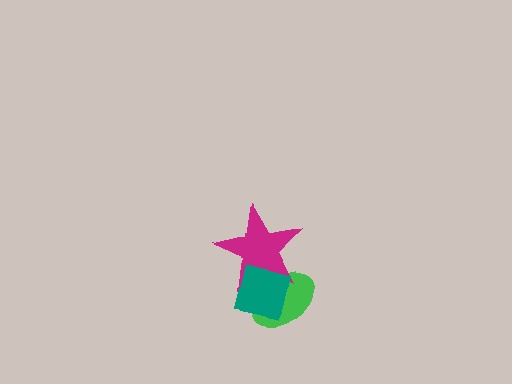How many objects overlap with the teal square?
2 objects overlap with the teal square.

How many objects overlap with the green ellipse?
2 objects overlap with the green ellipse.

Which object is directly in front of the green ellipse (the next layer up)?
The magenta star is directly in front of the green ellipse.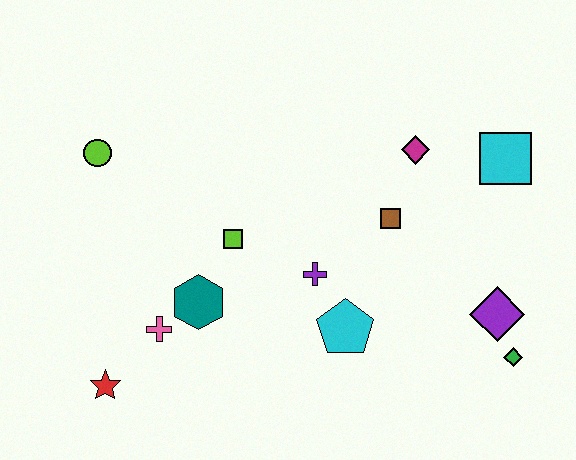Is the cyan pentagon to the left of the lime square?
No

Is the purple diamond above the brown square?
No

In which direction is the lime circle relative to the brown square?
The lime circle is to the left of the brown square.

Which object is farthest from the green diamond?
The lime circle is farthest from the green diamond.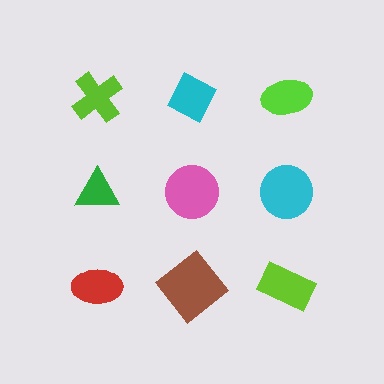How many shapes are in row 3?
3 shapes.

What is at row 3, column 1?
A red ellipse.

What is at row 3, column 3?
A lime rectangle.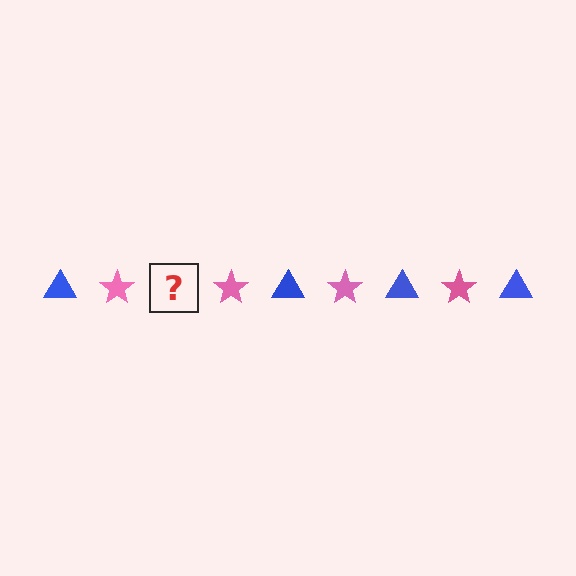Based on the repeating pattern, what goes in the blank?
The blank should be a blue triangle.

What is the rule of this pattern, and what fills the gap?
The rule is that the pattern alternates between blue triangle and pink star. The gap should be filled with a blue triangle.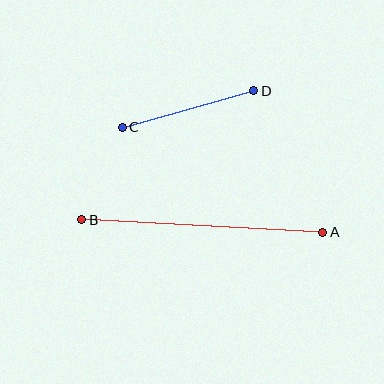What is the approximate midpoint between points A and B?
The midpoint is at approximately (202, 226) pixels.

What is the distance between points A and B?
The distance is approximately 241 pixels.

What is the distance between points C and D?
The distance is approximately 137 pixels.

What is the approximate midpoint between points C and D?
The midpoint is at approximately (188, 109) pixels.